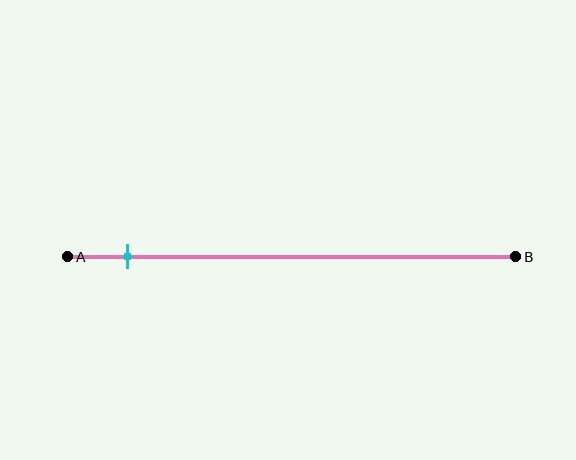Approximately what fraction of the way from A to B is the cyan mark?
The cyan mark is approximately 15% of the way from A to B.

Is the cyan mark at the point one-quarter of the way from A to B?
No, the mark is at about 15% from A, not at the 25% one-quarter point.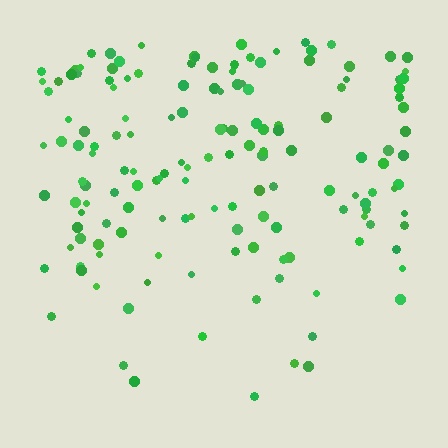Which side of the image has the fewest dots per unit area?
The bottom.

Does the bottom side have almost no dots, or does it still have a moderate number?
Still a moderate number, just noticeably fewer than the top.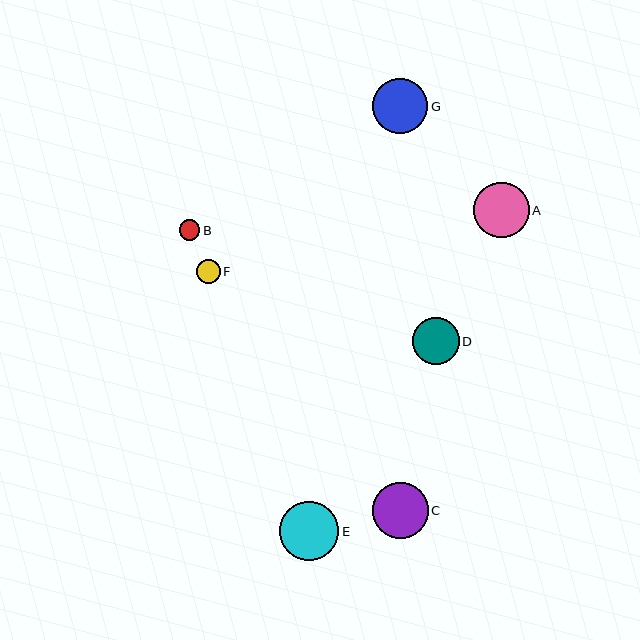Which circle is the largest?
Circle E is the largest with a size of approximately 59 pixels.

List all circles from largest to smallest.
From largest to smallest: E, C, G, A, D, F, B.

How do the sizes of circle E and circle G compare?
Circle E and circle G are approximately the same size.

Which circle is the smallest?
Circle B is the smallest with a size of approximately 21 pixels.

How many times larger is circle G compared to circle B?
Circle G is approximately 2.7 times the size of circle B.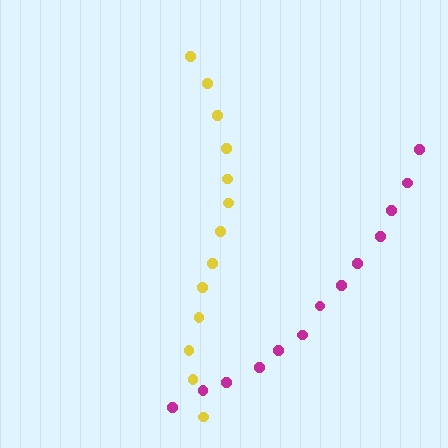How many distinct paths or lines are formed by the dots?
There are 2 distinct paths.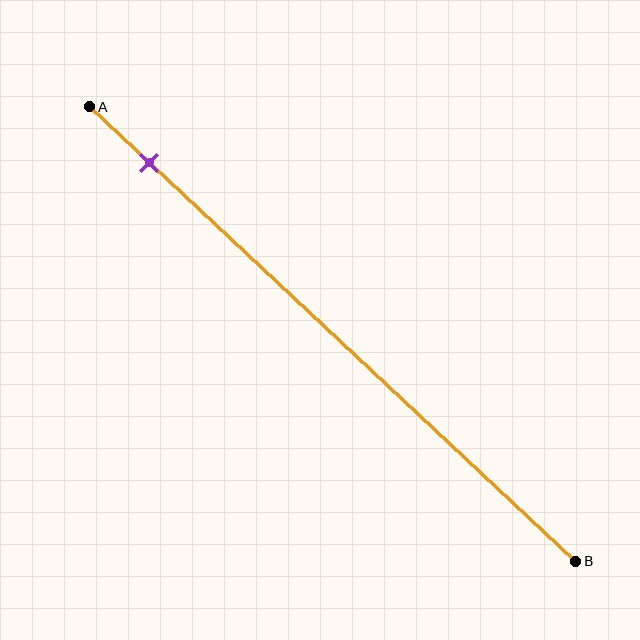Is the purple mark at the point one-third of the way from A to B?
No, the mark is at about 10% from A, not at the 33% one-third point.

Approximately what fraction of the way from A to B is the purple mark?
The purple mark is approximately 10% of the way from A to B.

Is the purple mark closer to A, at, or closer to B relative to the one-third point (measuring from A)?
The purple mark is closer to point A than the one-third point of segment AB.